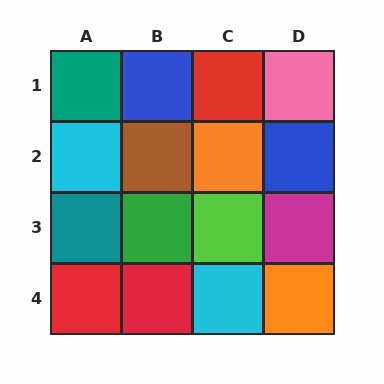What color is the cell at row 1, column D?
Pink.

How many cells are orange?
2 cells are orange.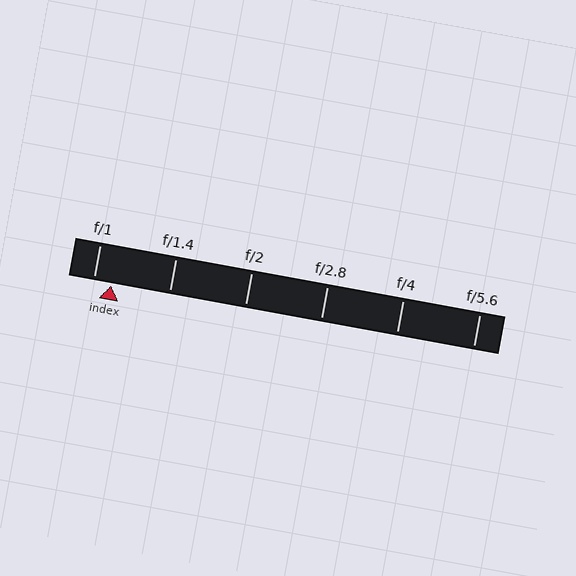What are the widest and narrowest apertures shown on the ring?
The widest aperture shown is f/1 and the narrowest is f/5.6.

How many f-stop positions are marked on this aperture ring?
There are 6 f-stop positions marked.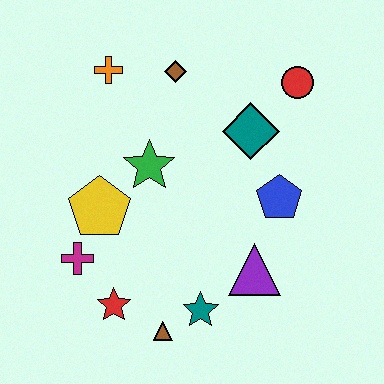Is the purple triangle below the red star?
No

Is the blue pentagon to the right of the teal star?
Yes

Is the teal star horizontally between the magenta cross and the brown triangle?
No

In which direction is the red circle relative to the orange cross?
The red circle is to the right of the orange cross.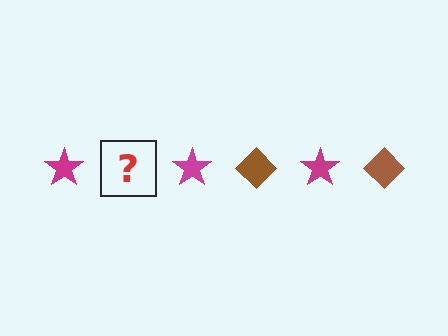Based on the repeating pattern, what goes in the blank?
The blank should be a brown diamond.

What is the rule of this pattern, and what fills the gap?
The rule is that the pattern alternates between magenta star and brown diamond. The gap should be filled with a brown diamond.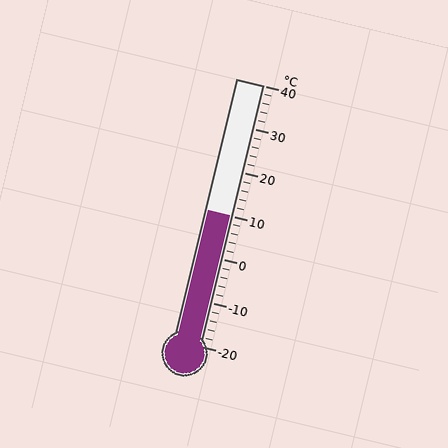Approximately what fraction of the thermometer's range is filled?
The thermometer is filled to approximately 50% of its range.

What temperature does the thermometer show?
The thermometer shows approximately 10°C.